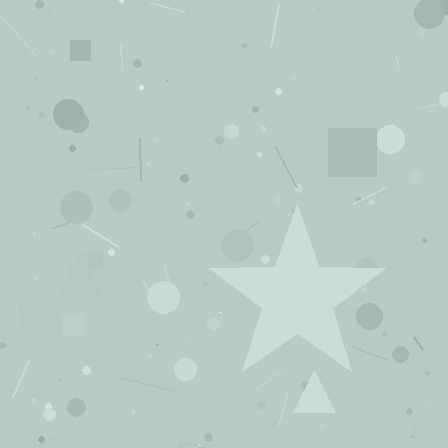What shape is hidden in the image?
A star is hidden in the image.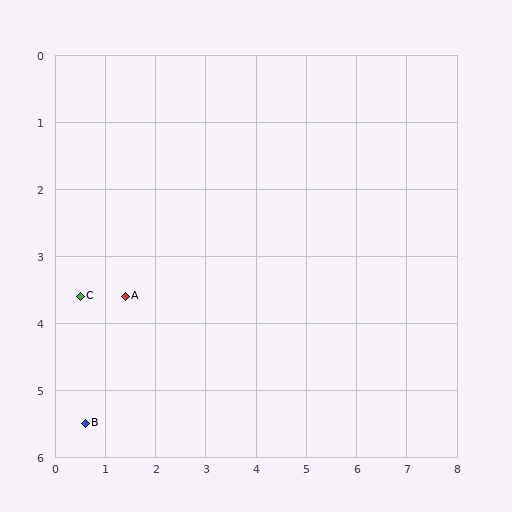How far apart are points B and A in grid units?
Points B and A are about 2.1 grid units apart.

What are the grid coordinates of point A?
Point A is at approximately (1.4, 3.6).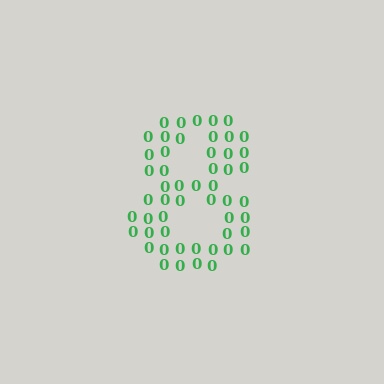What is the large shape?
The large shape is the digit 8.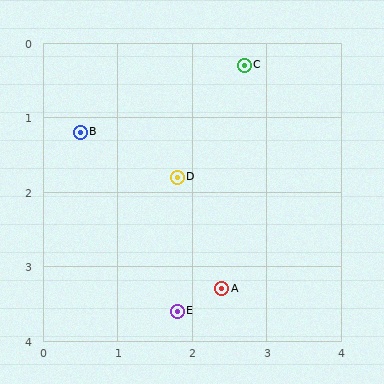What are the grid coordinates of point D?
Point D is at approximately (1.8, 1.8).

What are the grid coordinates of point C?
Point C is at approximately (2.7, 0.3).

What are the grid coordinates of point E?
Point E is at approximately (1.8, 3.6).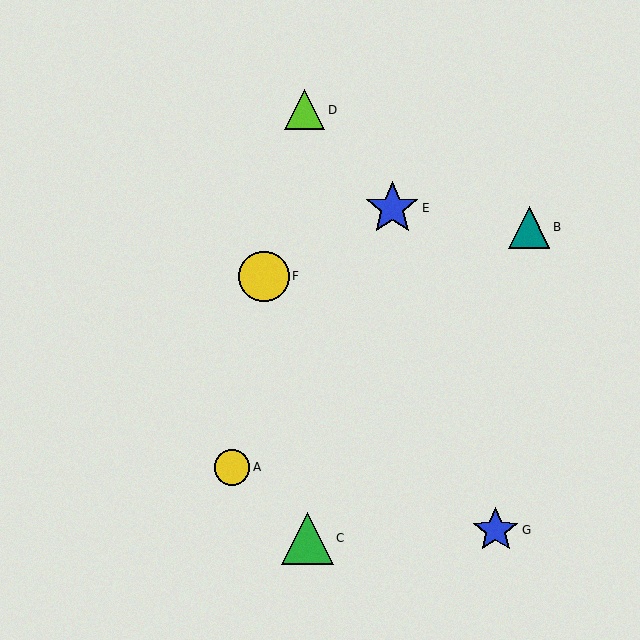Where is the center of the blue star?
The center of the blue star is at (496, 530).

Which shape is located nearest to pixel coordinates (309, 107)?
The lime triangle (labeled D) at (305, 110) is nearest to that location.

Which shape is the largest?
The blue star (labeled E) is the largest.